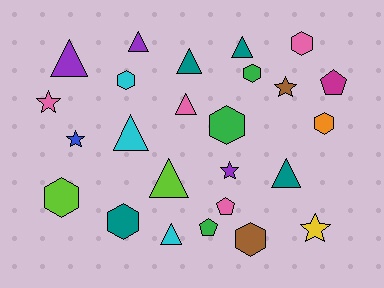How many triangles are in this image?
There are 9 triangles.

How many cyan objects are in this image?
There are 3 cyan objects.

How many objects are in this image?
There are 25 objects.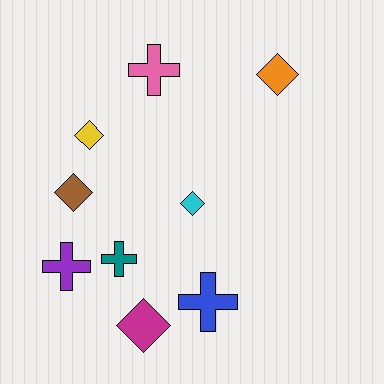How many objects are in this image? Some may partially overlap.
There are 9 objects.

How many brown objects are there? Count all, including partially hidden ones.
There is 1 brown object.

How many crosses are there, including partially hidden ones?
There are 4 crosses.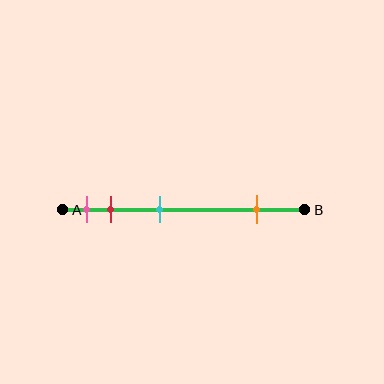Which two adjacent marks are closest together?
The pink and red marks are the closest adjacent pair.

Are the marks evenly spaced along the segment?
No, the marks are not evenly spaced.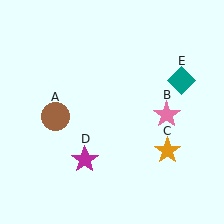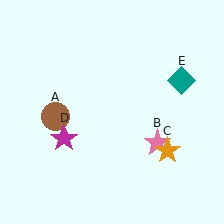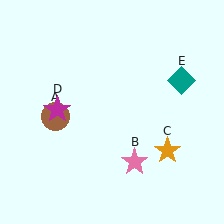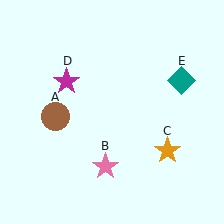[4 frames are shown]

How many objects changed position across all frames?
2 objects changed position: pink star (object B), magenta star (object D).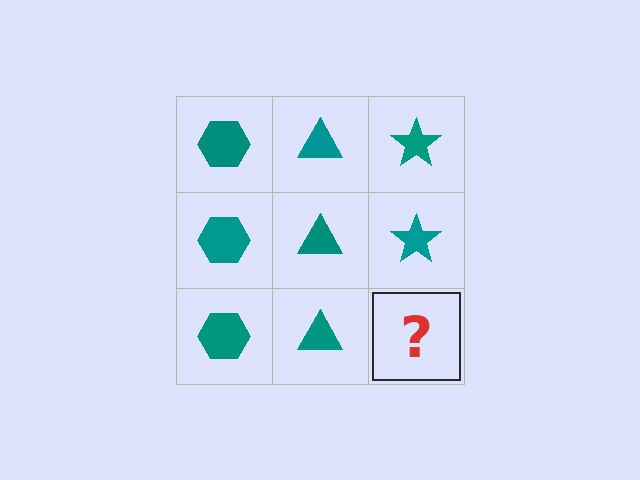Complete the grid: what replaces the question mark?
The question mark should be replaced with a teal star.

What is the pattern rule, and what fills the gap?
The rule is that each column has a consistent shape. The gap should be filled with a teal star.